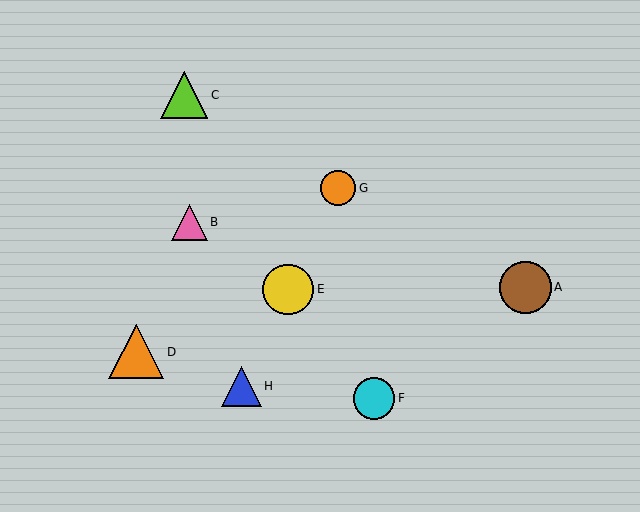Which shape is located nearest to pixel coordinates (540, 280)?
The brown circle (labeled A) at (525, 287) is nearest to that location.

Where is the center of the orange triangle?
The center of the orange triangle is at (136, 352).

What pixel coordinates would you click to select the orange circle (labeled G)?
Click at (338, 188) to select the orange circle G.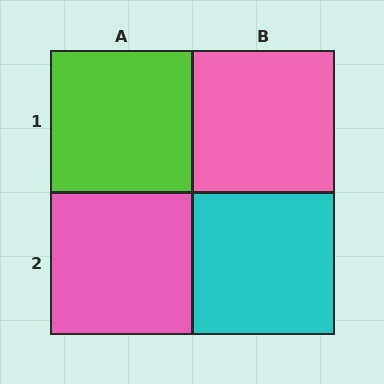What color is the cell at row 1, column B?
Pink.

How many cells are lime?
1 cell is lime.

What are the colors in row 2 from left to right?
Pink, cyan.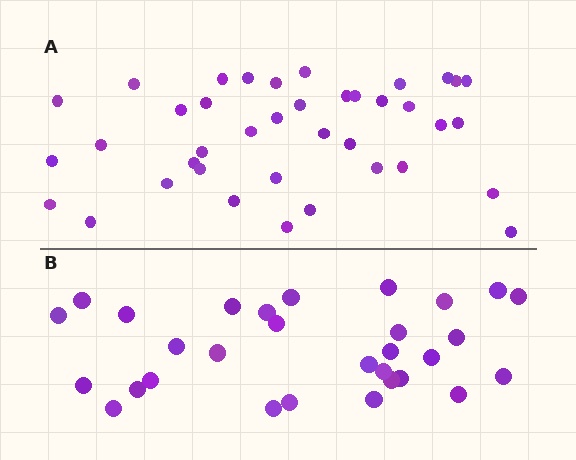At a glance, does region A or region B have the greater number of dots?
Region A (the top region) has more dots.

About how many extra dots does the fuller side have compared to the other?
Region A has roughly 8 or so more dots than region B.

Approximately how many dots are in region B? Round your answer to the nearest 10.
About 30 dots.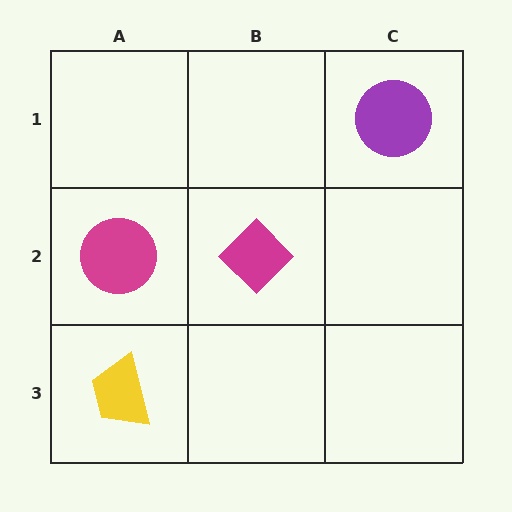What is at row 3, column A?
A yellow trapezoid.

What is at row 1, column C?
A purple circle.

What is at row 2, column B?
A magenta diamond.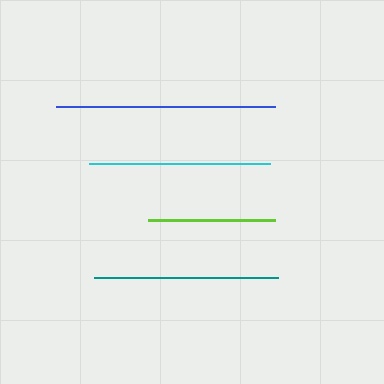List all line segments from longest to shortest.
From longest to shortest: blue, teal, cyan, lime.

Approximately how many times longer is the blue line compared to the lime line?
The blue line is approximately 1.7 times the length of the lime line.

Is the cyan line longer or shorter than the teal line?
The teal line is longer than the cyan line.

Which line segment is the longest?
The blue line is the longest at approximately 219 pixels.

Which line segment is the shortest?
The lime line is the shortest at approximately 127 pixels.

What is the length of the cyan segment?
The cyan segment is approximately 180 pixels long.